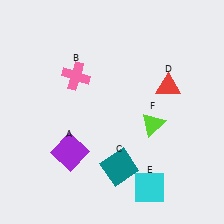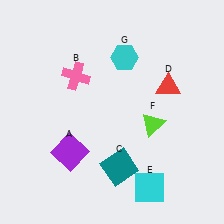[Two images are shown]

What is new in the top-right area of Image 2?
A cyan hexagon (G) was added in the top-right area of Image 2.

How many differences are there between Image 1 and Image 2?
There is 1 difference between the two images.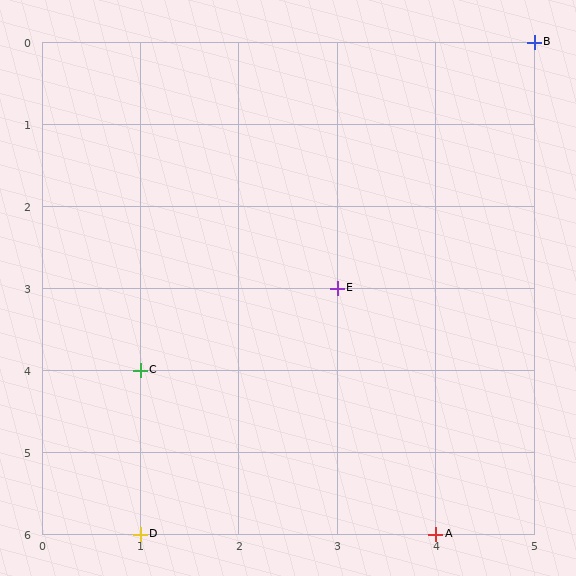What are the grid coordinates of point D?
Point D is at grid coordinates (1, 6).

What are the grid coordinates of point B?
Point B is at grid coordinates (5, 0).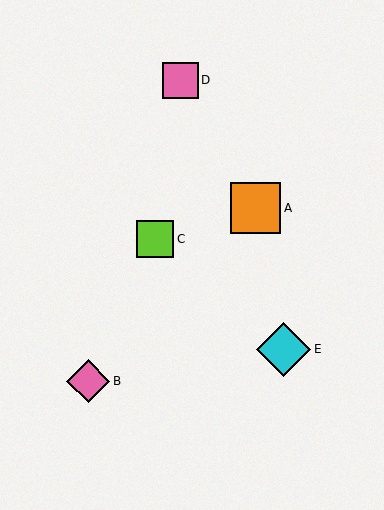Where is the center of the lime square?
The center of the lime square is at (155, 239).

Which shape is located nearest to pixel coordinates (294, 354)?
The cyan diamond (labeled E) at (284, 349) is nearest to that location.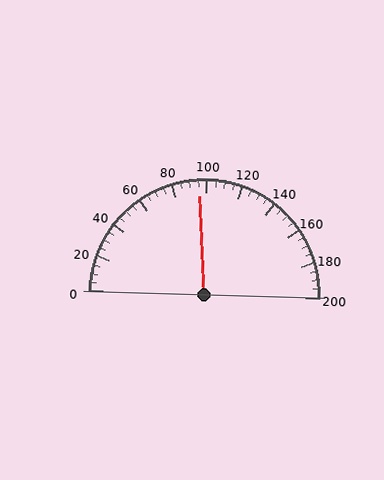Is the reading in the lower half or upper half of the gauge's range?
The reading is in the lower half of the range (0 to 200).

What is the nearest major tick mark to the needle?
The nearest major tick mark is 100.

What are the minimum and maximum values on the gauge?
The gauge ranges from 0 to 200.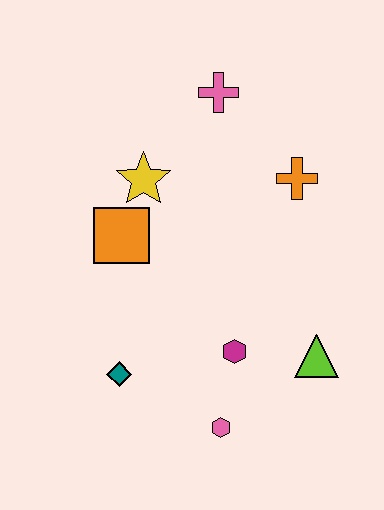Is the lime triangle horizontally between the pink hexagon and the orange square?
No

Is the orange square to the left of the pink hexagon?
Yes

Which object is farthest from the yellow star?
The pink hexagon is farthest from the yellow star.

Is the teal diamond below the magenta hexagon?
Yes